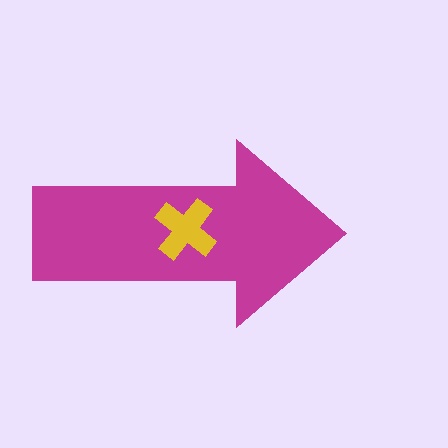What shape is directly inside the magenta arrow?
The yellow cross.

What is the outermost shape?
The magenta arrow.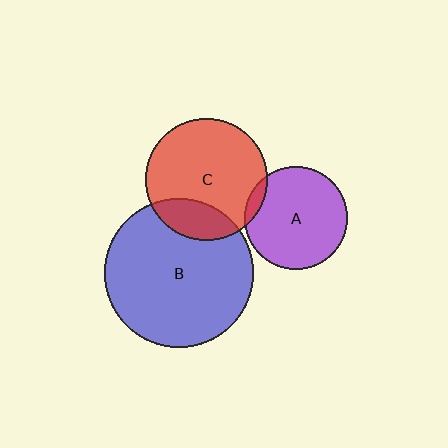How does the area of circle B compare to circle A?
Approximately 2.1 times.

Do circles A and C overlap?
Yes.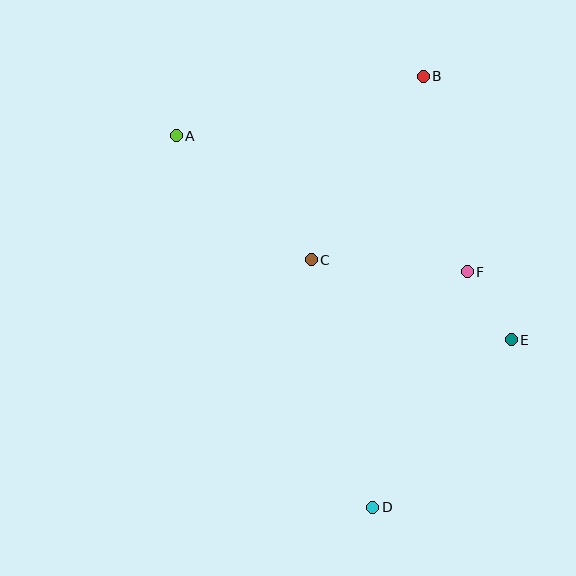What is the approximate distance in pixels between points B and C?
The distance between B and C is approximately 215 pixels.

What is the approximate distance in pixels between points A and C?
The distance between A and C is approximately 183 pixels.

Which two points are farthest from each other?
Points B and D are farthest from each other.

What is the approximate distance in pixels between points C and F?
The distance between C and F is approximately 157 pixels.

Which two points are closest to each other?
Points E and F are closest to each other.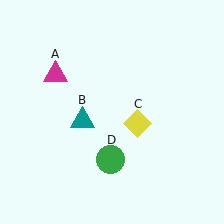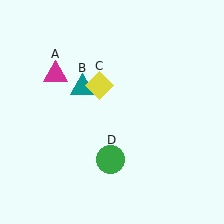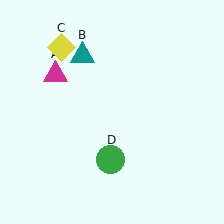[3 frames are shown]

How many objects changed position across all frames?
2 objects changed position: teal triangle (object B), yellow diamond (object C).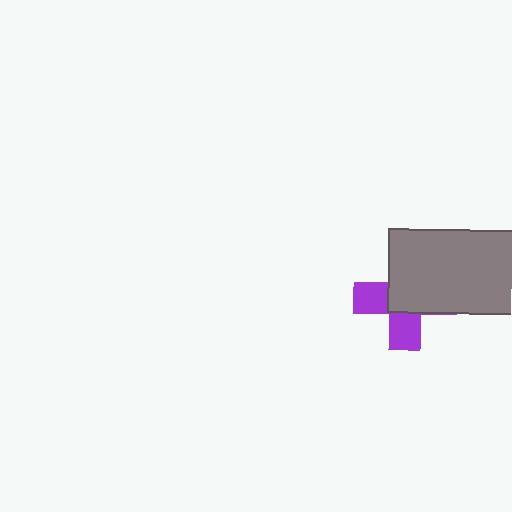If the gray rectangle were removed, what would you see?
You would see the complete purple cross.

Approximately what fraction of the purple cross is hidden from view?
Roughly 60% of the purple cross is hidden behind the gray rectangle.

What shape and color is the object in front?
The object in front is a gray rectangle.